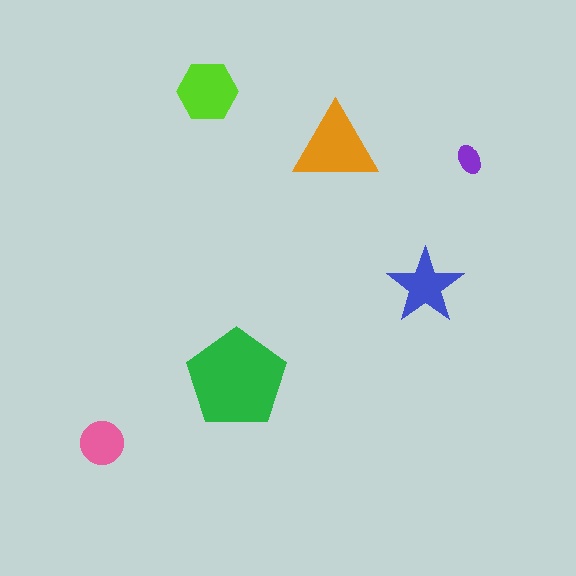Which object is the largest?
The green pentagon.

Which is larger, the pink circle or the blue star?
The blue star.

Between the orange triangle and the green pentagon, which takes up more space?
The green pentagon.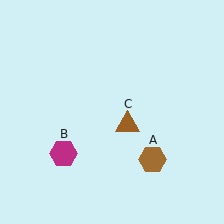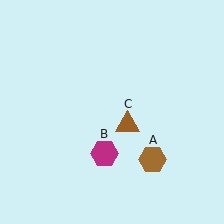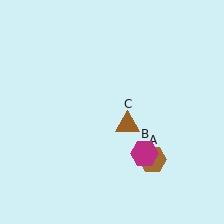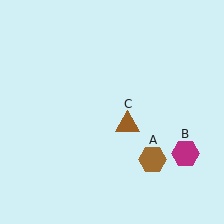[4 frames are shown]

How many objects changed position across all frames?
1 object changed position: magenta hexagon (object B).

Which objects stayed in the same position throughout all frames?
Brown hexagon (object A) and brown triangle (object C) remained stationary.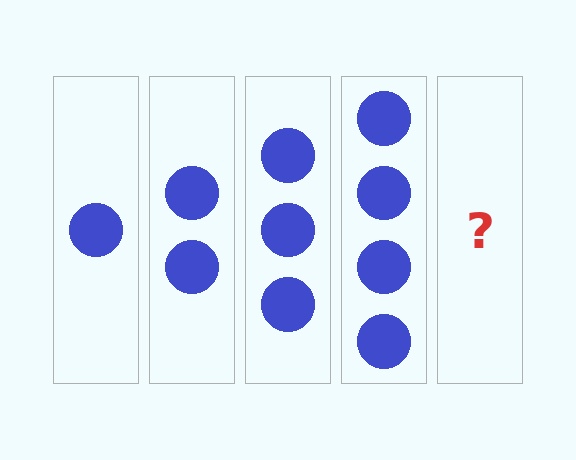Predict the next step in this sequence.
The next step is 5 circles.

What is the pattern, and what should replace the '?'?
The pattern is that each step adds one more circle. The '?' should be 5 circles.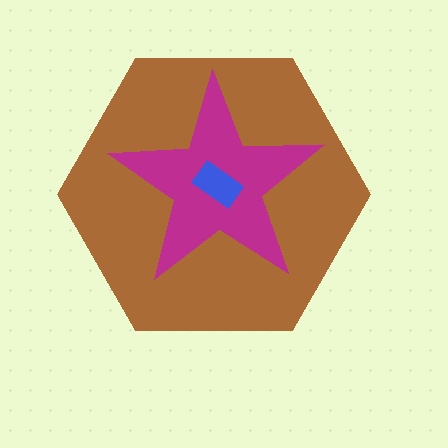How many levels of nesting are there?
3.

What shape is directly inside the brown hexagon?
The magenta star.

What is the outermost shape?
The brown hexagon.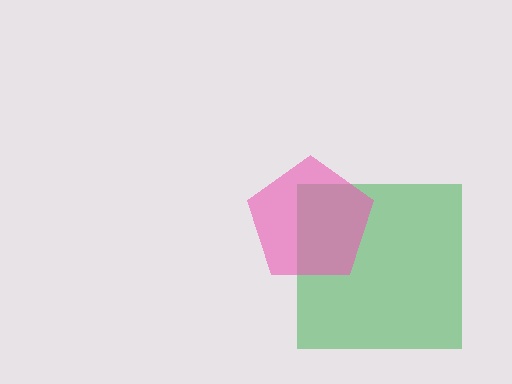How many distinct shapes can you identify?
There are 2 distinct shapes: a green square, a pink pentagon.